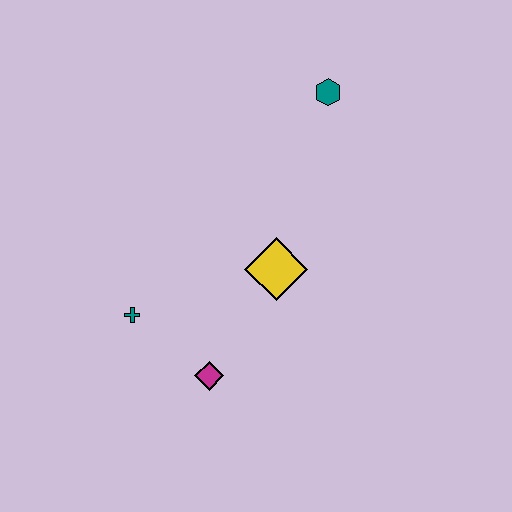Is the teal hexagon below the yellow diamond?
No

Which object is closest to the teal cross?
The magenta diamond is closest to the teal cross.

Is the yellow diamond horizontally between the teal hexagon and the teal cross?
Yes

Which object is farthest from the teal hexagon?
The magenta diamond is farthest from the teal hexagon.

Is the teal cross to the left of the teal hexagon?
Yes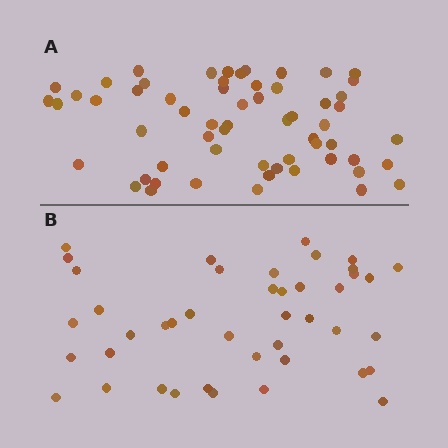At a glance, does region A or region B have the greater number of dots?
Region A (the top region) has more dots.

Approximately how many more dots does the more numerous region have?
Region A has approximately 15 more dots than region B.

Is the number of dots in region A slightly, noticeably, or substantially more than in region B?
Region A has noticeably more, but not dramatically so. The ratio is roughly 1.4 to 1.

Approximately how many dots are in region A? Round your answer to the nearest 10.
About 60 dots.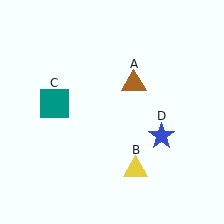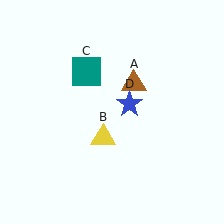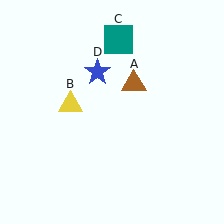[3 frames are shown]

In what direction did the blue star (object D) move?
The blue star (object D) moved up and to the left.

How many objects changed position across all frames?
3 objects changed position: yellow triangle (object B), teal square (object C), blue star (object D).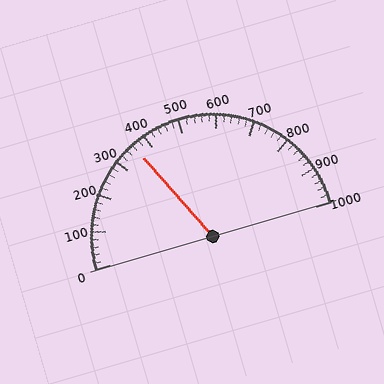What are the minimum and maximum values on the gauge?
The gauge ranges from 0 to 1000.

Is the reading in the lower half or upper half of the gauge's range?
The reading is in the lower half of the range (0 to 1000).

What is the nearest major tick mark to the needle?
The nearest major tick mark is 400.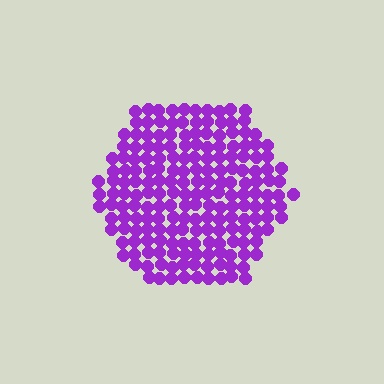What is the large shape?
The large shape is a hexagon.